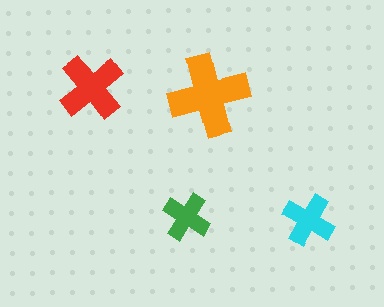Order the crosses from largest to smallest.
the orange one, the red one, the cyan one, the green one.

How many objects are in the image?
There are 4 objects in the image.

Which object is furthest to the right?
The cyan cross is rightmost.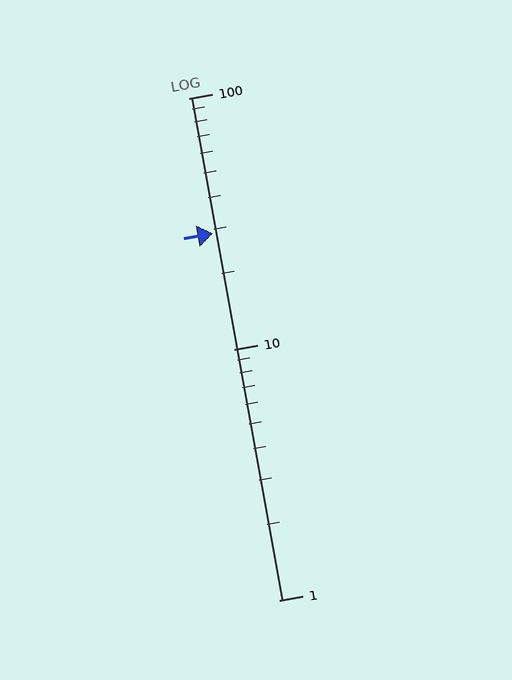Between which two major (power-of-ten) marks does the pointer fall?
The pointer is between 10 and 100.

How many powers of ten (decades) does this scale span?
The scale spans 2 decades, from 1 to 100.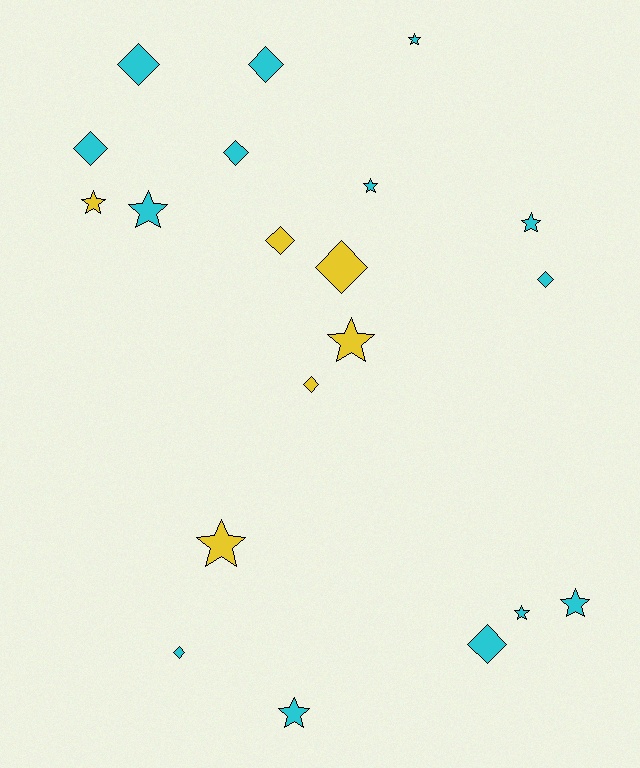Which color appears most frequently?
Cyan, with 14 objects.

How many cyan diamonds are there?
There are 7 cyan diamonds.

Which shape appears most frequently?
Diamond, with 10 objects.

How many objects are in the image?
There are 20 objects.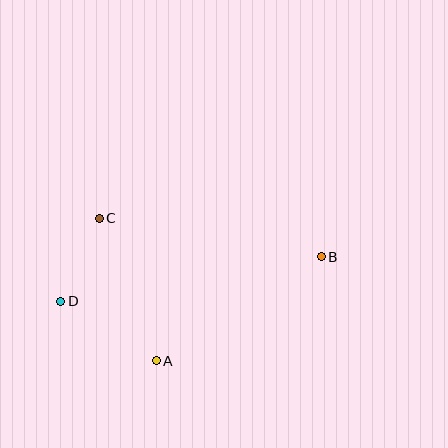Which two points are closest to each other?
Points C and D are closest to each other.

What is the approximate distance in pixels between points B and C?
The distance between B and C is approximately 225 pixels.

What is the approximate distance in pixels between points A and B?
The distance between A and B is approximately 195 pixels.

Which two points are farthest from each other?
Points B and D are farthest from each other.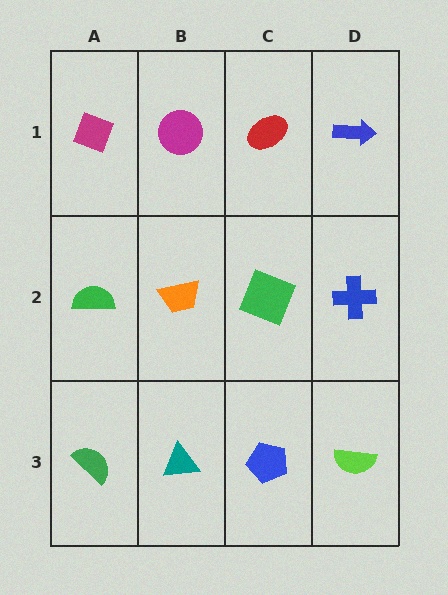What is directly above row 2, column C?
A red ellipse.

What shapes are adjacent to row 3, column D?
A blue cross (row 2, column D), a blue pentagon (row 3, column C).